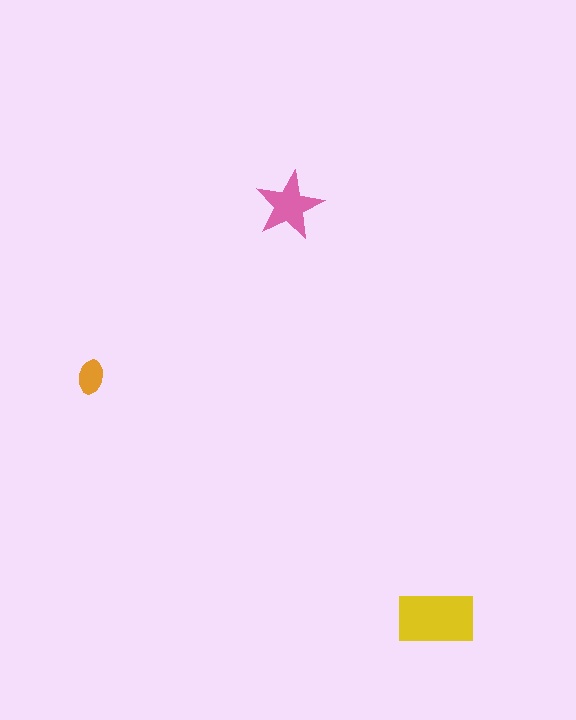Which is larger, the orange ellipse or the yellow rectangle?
The yellow rectangle.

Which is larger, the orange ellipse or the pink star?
The pink star.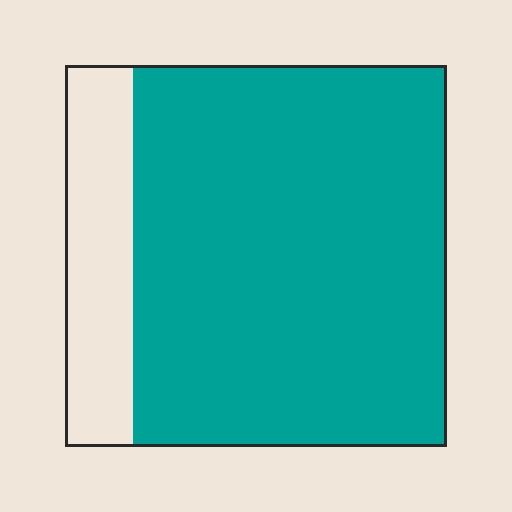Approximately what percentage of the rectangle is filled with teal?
Approximately 80%.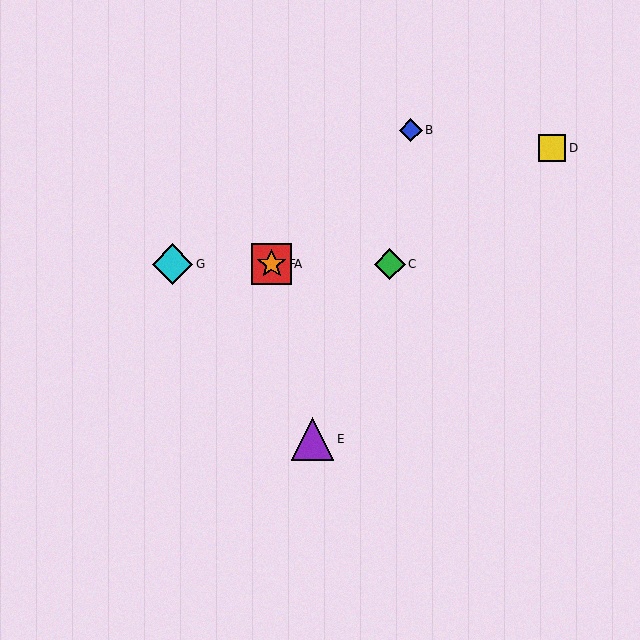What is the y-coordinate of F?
Object F is at y≈264.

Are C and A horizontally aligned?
Yes, both are at y≈264.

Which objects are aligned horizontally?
Objects A, C, F, G are aligned horizontally.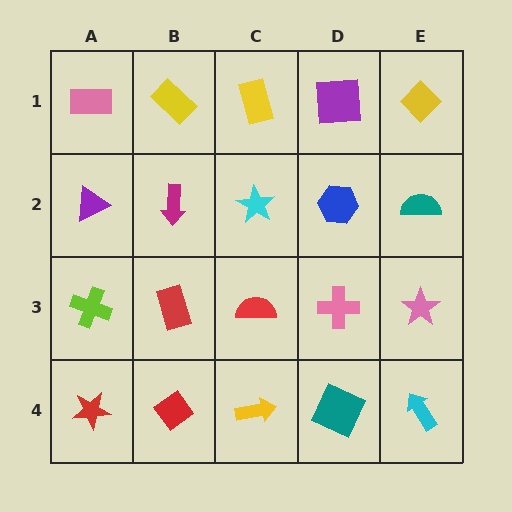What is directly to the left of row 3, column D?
A red semicircle.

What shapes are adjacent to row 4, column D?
A pink cross (row 3, column D), a yellow arrow (row 4, column C), a cyan arrow (row 4, column E).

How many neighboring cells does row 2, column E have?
3.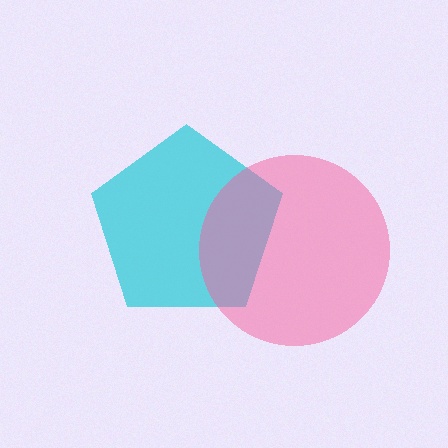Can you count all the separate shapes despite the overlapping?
Yes, there are 2 separate shapes.